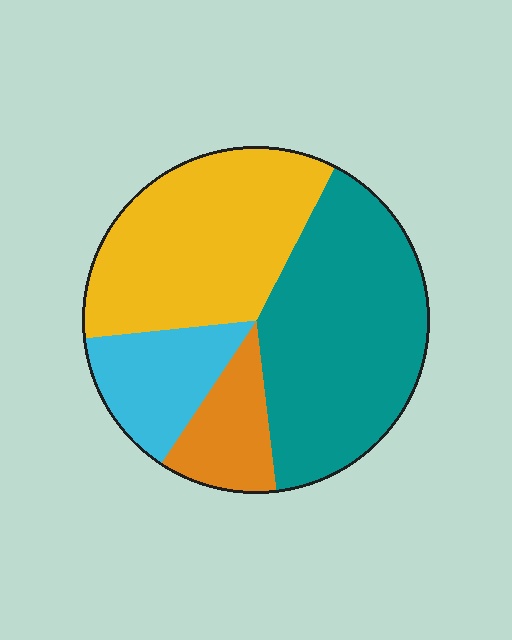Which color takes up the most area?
Teal, at roughly 40%.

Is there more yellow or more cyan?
Yellow.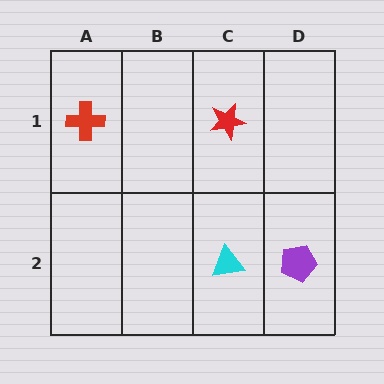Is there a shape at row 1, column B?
No, that cell is empty.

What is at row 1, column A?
A red cross.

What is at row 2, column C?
A cyan triangle.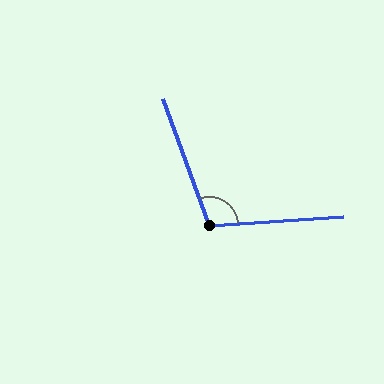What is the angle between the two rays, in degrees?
Approximately 106 degrees.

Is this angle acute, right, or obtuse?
It is obtuse.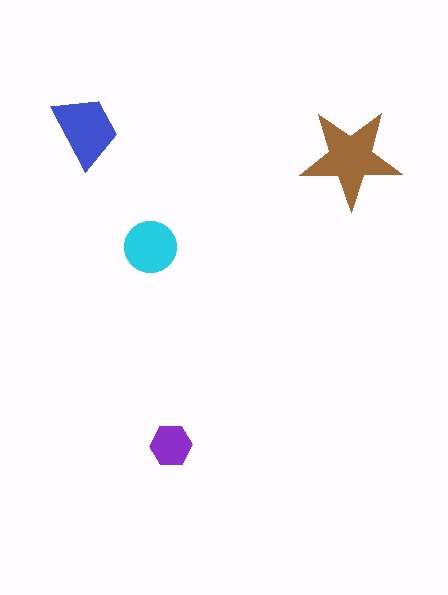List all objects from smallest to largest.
The purple hexagon, the cyan circle, the blue trapezoid, the brown star.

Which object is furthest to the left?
The blue trapezoid is leftmost.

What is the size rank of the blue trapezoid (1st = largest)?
2nd.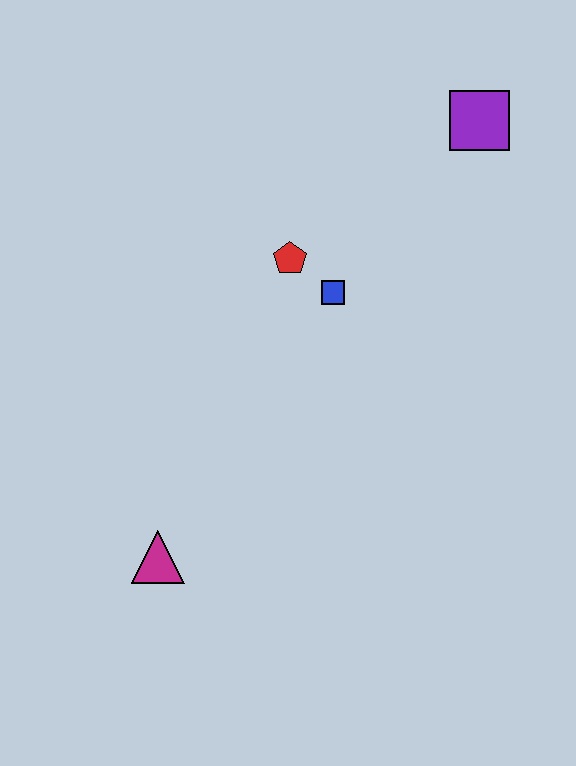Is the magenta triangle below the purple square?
Yes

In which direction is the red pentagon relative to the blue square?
The red pentagon is to the left of the blue square.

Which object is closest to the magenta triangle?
The blue square is closest to the magenta triangle.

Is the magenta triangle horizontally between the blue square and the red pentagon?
No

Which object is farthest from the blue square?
The magenta triangle is farthest from the blue square.